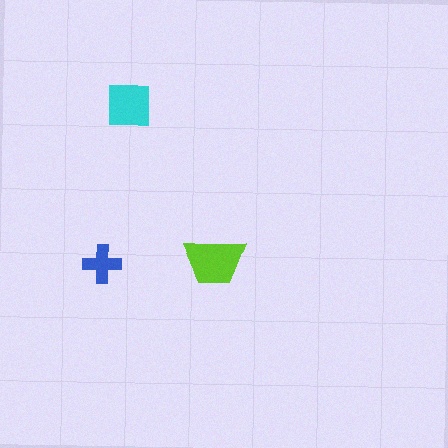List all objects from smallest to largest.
The blue cross, the cyan square, the lime trapezoid.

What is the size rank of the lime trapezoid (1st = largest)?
1st.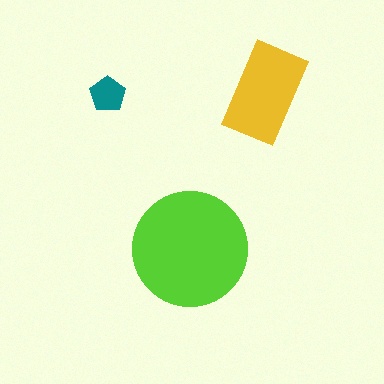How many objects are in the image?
There are 3 objects in the image.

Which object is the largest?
The lime circle.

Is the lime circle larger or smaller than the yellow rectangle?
Larger.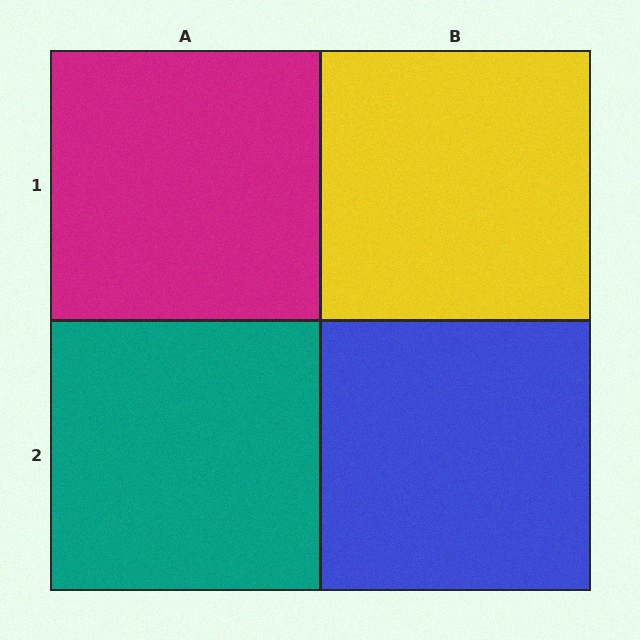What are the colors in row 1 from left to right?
Magenta, yellow.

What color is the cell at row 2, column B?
Blue.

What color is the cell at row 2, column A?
Teal.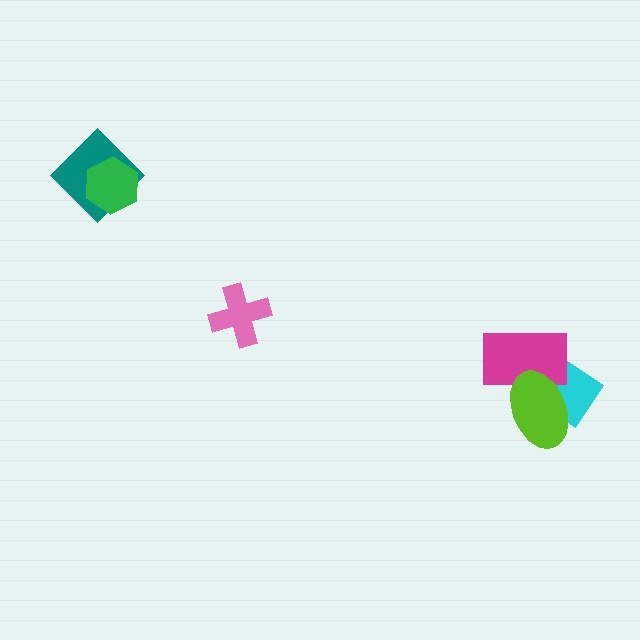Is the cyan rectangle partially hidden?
Yes, it is partially covered by another shape.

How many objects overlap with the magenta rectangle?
2 objects overlap with the magenta rectangle.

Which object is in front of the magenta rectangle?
The lime ellipse is in front of the magenta rectangle.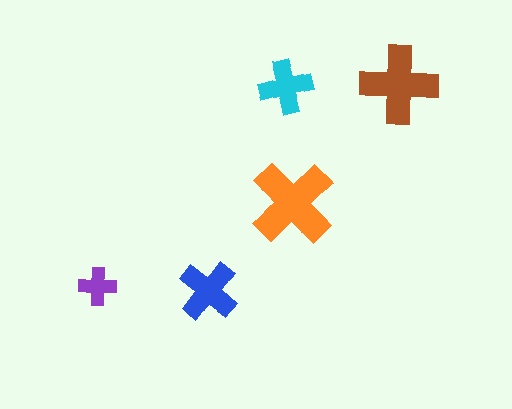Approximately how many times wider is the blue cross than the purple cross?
About 1.5 times wider.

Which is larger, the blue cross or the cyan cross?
The blue one.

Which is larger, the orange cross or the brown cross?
The orange one.